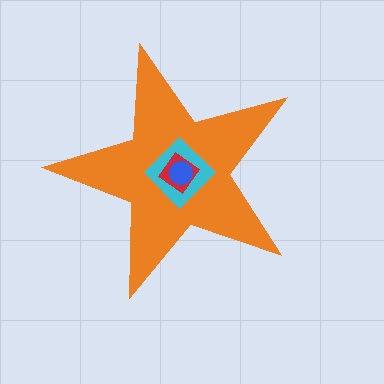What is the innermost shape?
The blue circle.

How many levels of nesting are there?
4.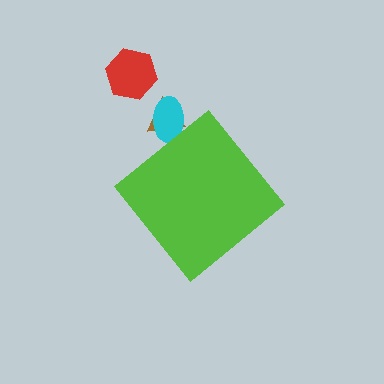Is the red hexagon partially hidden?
No, the red hexagon is fully visible.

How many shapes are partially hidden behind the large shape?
2 shapes are partially hidden.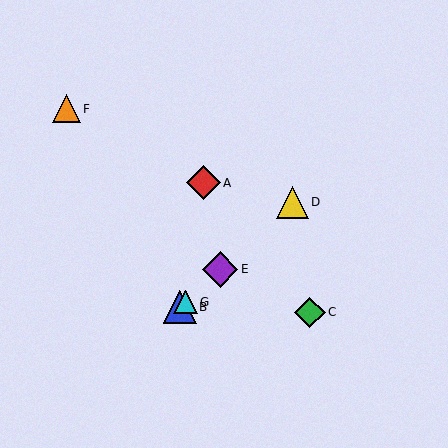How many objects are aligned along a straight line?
4 objects (B, D, E, G) are aligned along a straight line.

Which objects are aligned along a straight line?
Objects B, D, E, G are aligned along a straight line.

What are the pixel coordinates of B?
Object B is at (180, 307).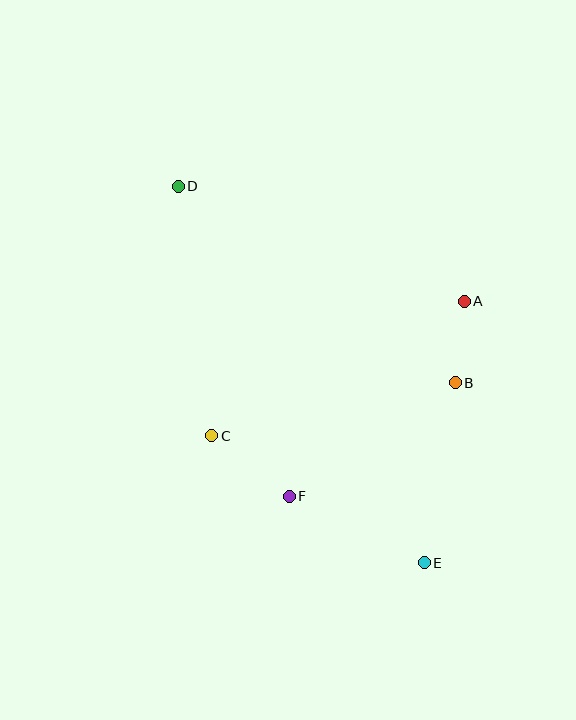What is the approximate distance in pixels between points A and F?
The distance between A and F is approximately 262 pixels.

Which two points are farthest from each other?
Points D and E are farthest from each other.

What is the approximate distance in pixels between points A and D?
The distance between A and D is approximately 308 pixels.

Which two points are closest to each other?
Points A and B are closest to each other.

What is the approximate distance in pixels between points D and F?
The distance between D and F is approximately 329 pixels.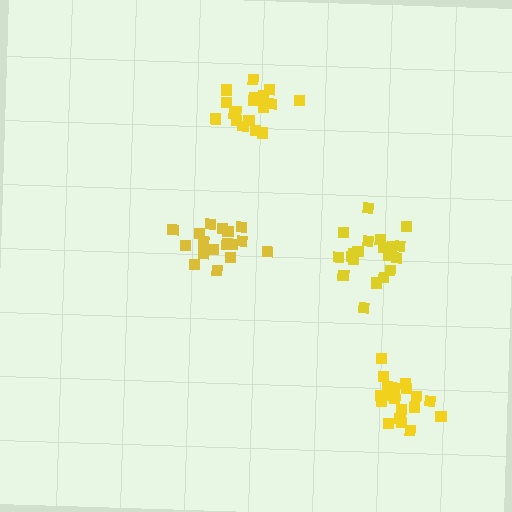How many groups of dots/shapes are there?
There are 4 groups.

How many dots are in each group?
Group 1: 21 dots, Group 2: 17 dots, Group 3: 21 dots, Group 4: 19 dots (78 total).